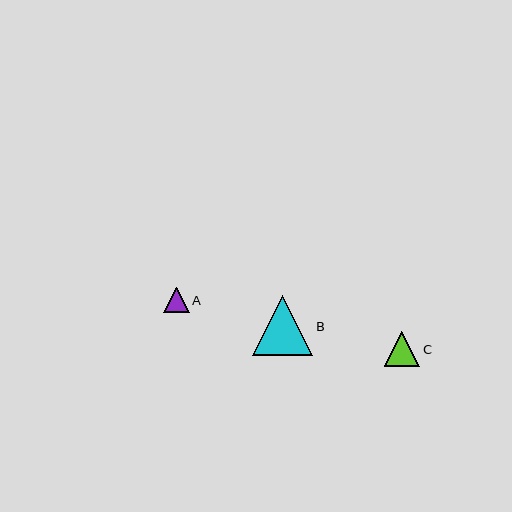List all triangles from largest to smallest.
From largest to smallest: B, C, A.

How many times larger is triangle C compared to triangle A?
Triangle C is approximately 1.4 times the size of triangle A.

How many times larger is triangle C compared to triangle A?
Triangle C is approximately 1.4 times the size of triangle A.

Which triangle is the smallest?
Triangle A is the smallest with a size of approximately 25 pixels.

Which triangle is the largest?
Triangle B is the largest with a size of approximately 60 pixels.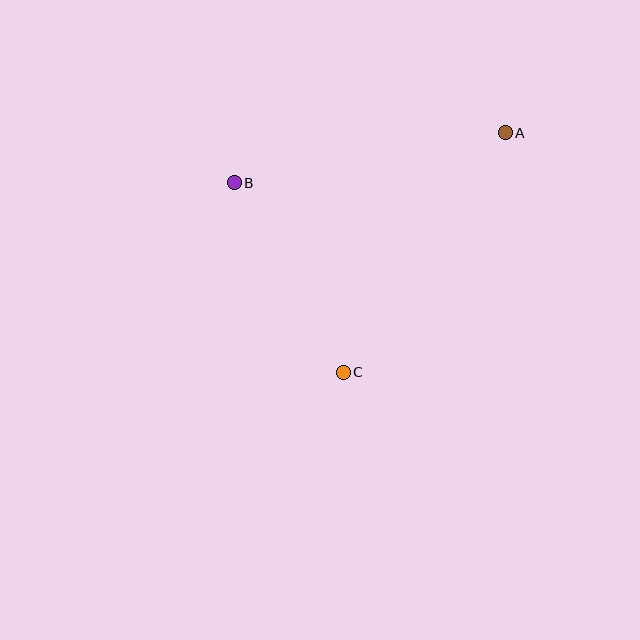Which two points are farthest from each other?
Points A and C are farthest from each other.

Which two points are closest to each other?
Points B and C are closest to each other.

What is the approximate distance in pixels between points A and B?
The distance between A and B is approximately 275 pixels.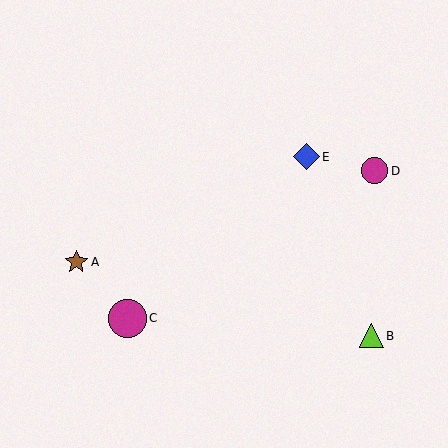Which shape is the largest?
The magenta circle (labeled C) is the largest.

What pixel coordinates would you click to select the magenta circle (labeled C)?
Click at (127, 318) to select the magenta circle C.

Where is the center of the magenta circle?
The center of the magenta circle is at (375, 171).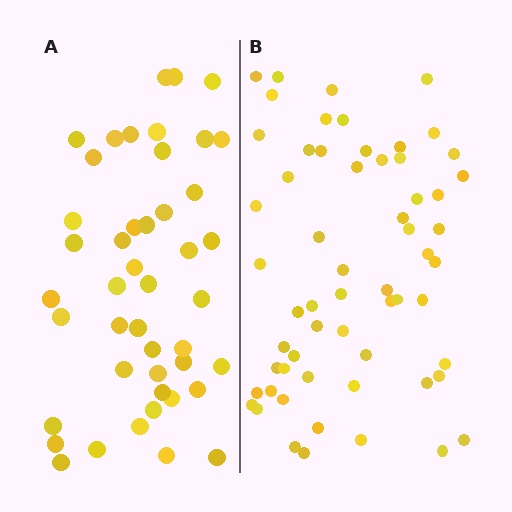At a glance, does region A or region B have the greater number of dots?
Region B (the right region) has more dots.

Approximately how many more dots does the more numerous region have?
Region B has approximately 15 more dots than region A.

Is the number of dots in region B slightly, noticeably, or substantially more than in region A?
Region B has noticeably more, but not dramatically so. The ratio is roughly 1.3 to 1.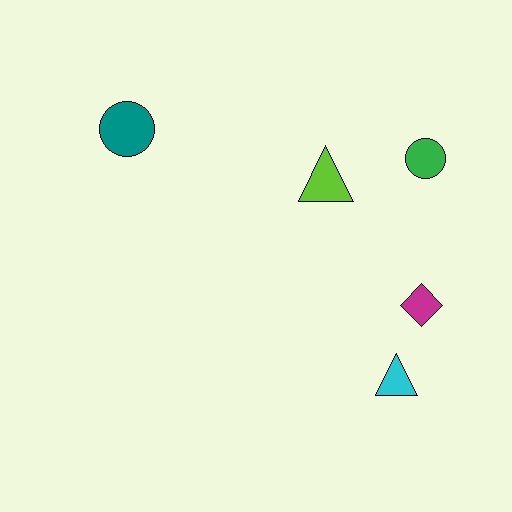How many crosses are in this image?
There are no crosses.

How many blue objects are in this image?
There are no blue objects.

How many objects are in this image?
There are 5 objects.